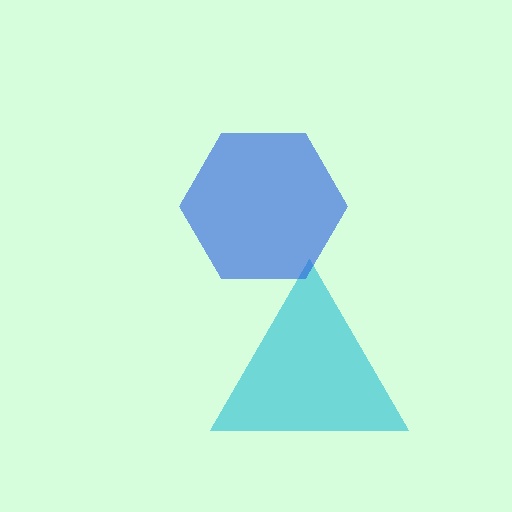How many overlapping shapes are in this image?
There are 2 overlapping shapes in the image.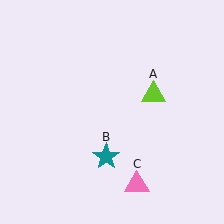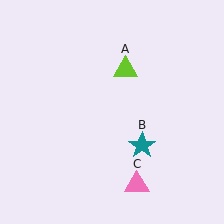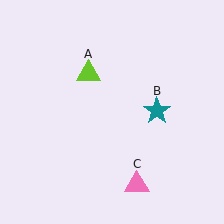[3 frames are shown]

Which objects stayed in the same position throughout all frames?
Pink triangle (object C) remained stationary.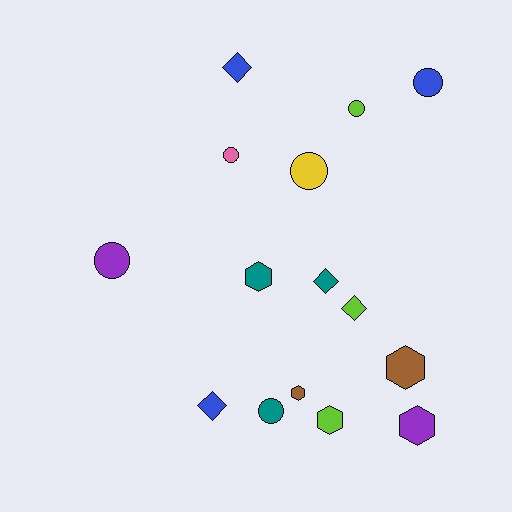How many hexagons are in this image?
There are 5 hexagons.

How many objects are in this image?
There are 15 objects.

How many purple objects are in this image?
There are 2 purple objects.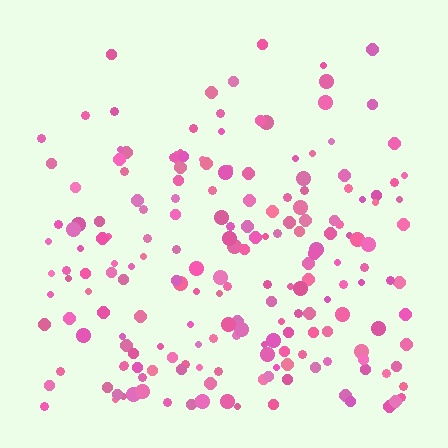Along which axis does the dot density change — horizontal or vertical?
Vertical.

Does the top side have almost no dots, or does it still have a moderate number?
Still a moderate number, just noticeably fewer than the bottom.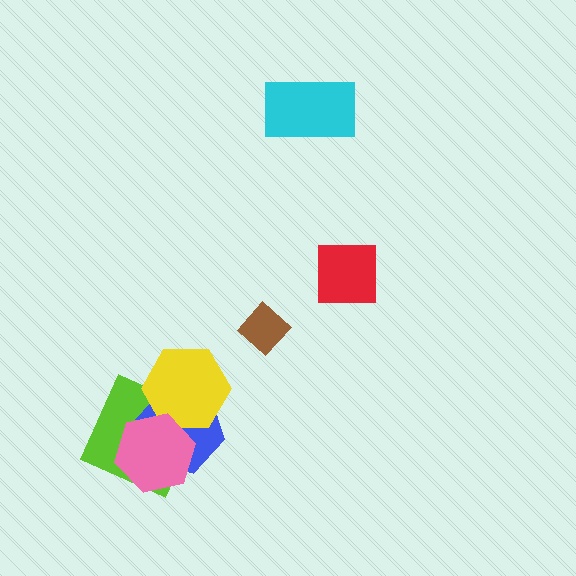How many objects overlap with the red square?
0 objects overlap with the red square.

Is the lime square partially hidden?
Yes, it is partially covered by another shape.